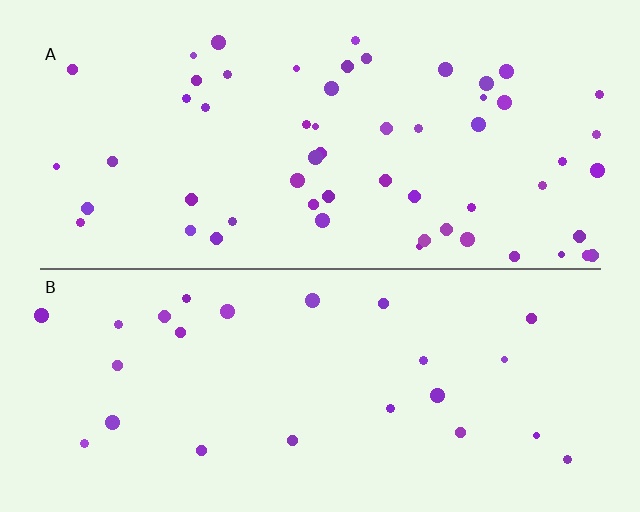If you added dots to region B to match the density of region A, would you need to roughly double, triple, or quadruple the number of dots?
Approximately double.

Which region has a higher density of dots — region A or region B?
A (the top).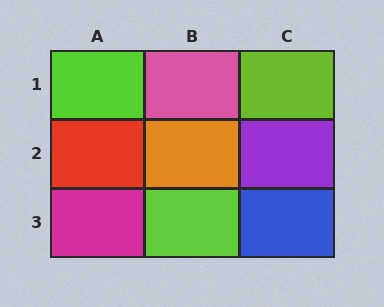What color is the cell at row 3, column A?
Magenta.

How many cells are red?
1 cell is red.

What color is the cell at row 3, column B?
Lime.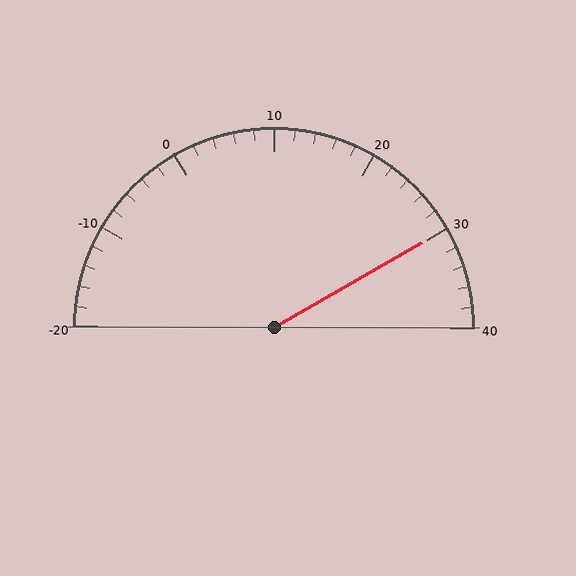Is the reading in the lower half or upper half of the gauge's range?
The reading is in the upper half of the range (-20 to 40).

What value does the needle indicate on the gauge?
The needle indicates approximately 30.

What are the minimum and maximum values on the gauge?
The gauge ranges from -20 to 40.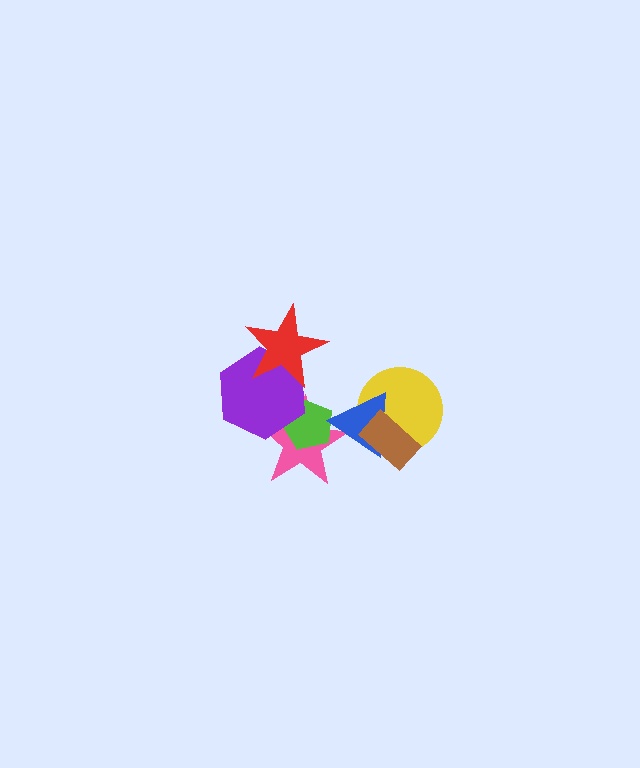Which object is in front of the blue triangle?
The brown rectangle is in front of the blue triangle.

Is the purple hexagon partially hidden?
Yes, it is partially covered by another shape.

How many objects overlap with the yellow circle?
2 objects overlap with the yellow circle.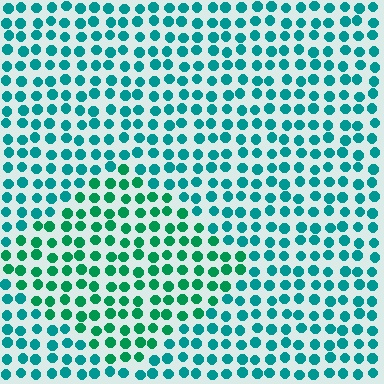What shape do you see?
I see a diamond.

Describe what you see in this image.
The image is filled with small teal elements in a uniform arrangement. A diamond-shaped region is visible where the elements are tinted to a slightly different hue, forming a subtle color boundary.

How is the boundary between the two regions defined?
The boundary is defined purely by a slight shift in hue (about 27 degrees). Spacing, size, and orientation are identical on both sides.